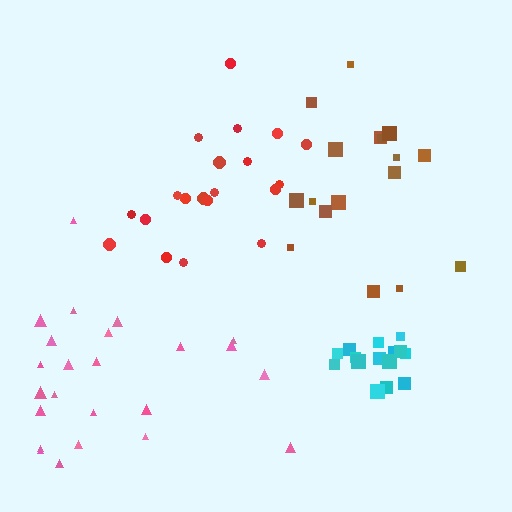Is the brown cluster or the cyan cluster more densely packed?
Cyan.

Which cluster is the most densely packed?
Cyan.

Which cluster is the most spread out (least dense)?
Brown.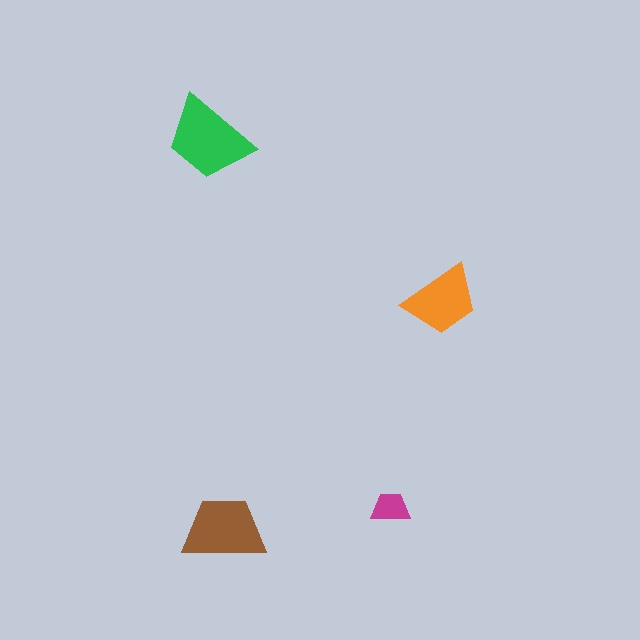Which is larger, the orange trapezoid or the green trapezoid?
The green one.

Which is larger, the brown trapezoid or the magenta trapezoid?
The brown one.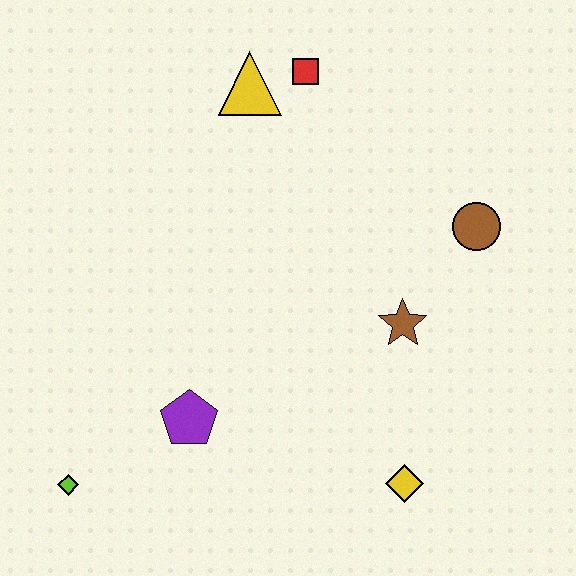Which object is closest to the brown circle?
The brown star is closest to the brown circle.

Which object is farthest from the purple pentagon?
The red square is farthest from the purple pentagon.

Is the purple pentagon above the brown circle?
No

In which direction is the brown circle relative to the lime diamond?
The brown circle is to the right of the lime diamond.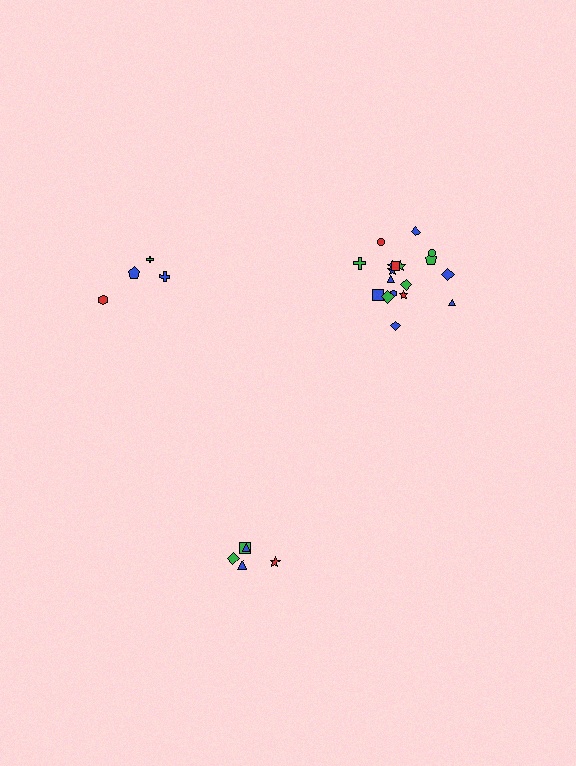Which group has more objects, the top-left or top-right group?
The top-right group.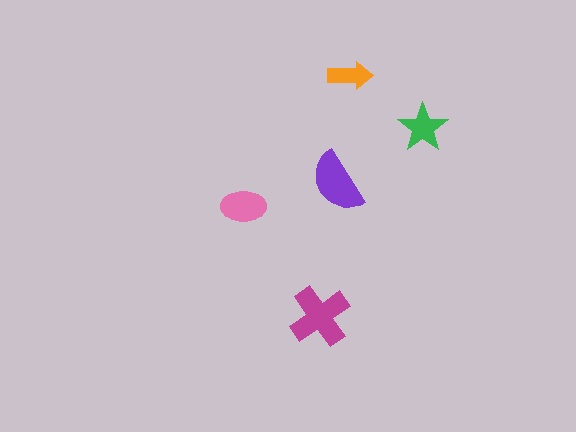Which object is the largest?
The magenta cross.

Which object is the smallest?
The orange arrow.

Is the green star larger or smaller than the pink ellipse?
Smaller.